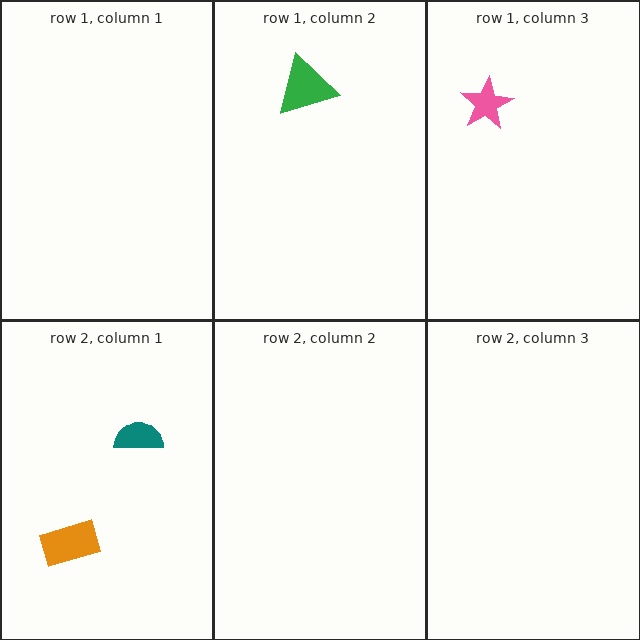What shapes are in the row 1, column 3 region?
The pink star.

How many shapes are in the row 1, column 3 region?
1.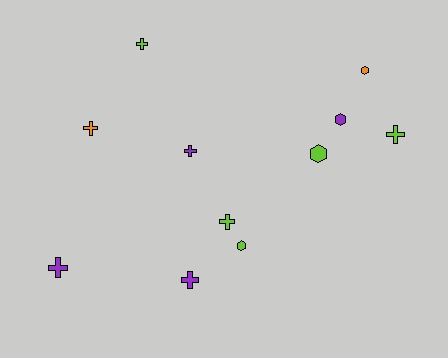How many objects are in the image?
There are 11 objects.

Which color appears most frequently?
Lime, with 5 objects.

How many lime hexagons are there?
There are 2 lime hexagons.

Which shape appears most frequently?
Cross, with 7 objects.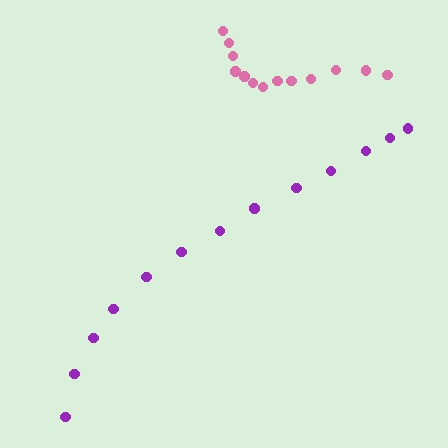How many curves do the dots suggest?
There are 2 distinct paths.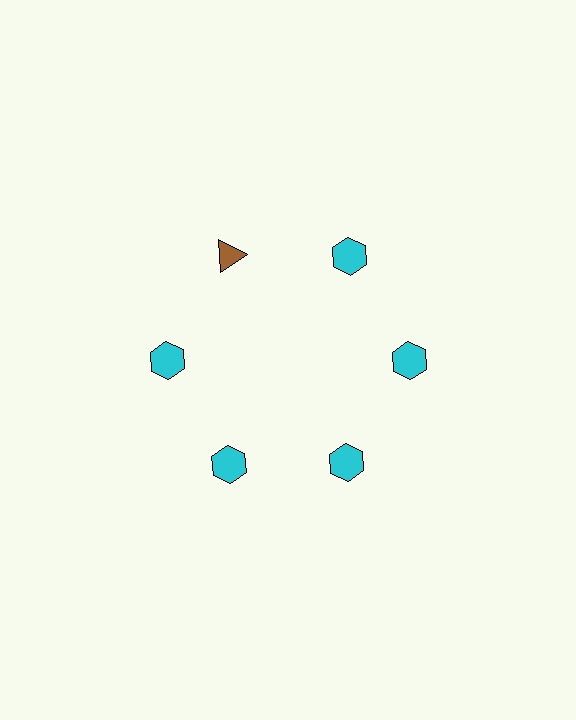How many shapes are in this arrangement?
There are 6 shapes arranged in a ring pattern.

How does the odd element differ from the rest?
It differs in both color (brown instead of cyan) and shape (triangle instead of hexagon).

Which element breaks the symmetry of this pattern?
The brown triangle at roughly the 11 o'clock position breaks the symmetry. All other shapes are cyan hexagons.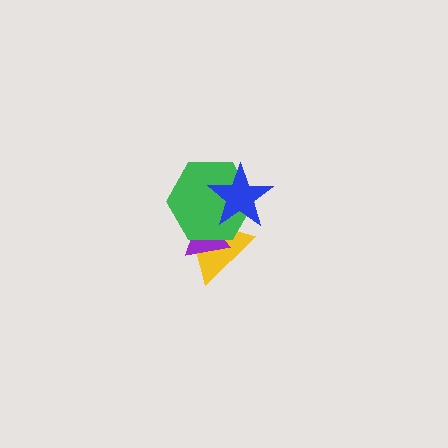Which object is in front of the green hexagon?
The blue star is in front of the green hexagon.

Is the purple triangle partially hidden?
Yes, it is partially covered by another shape.